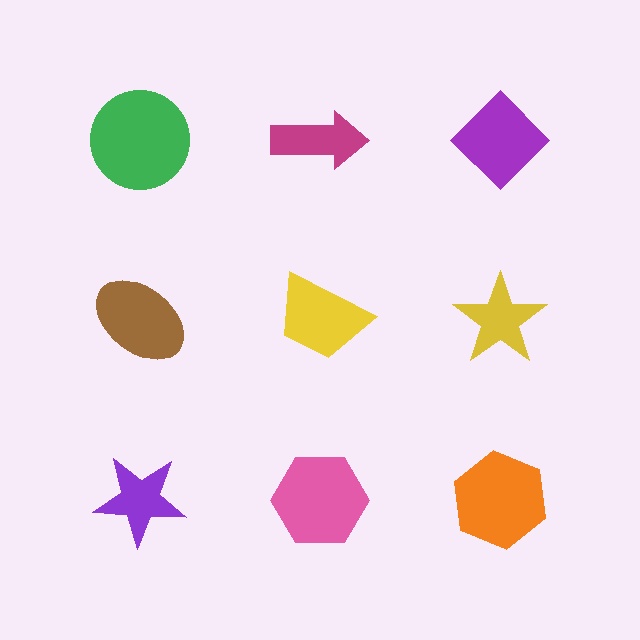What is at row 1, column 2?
A magenta arrow.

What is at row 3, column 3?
An orange hexagon.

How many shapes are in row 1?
3 shapes.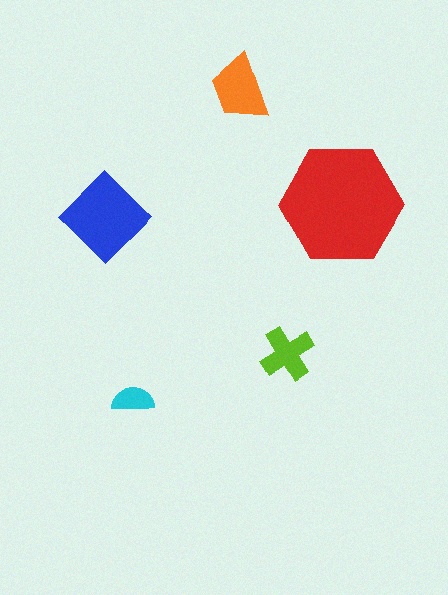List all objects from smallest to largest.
The cyan semicircle, the lime cross, the orange trapezoid, the blue diamond, the red hexagon.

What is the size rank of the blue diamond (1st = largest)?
2nd.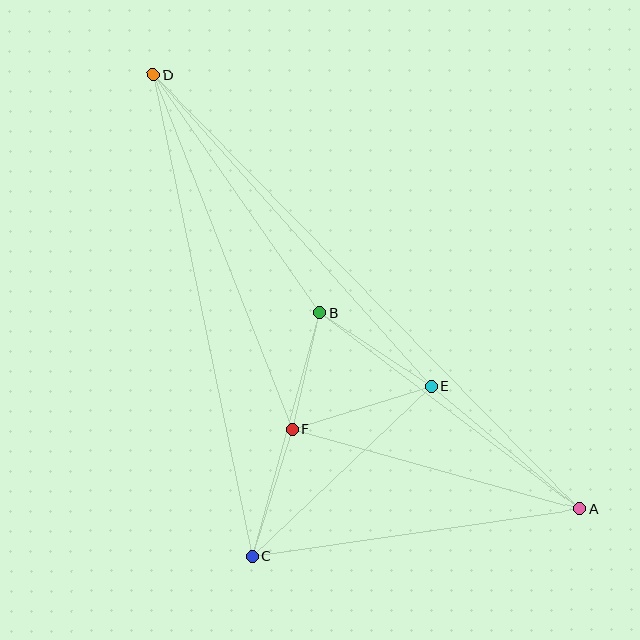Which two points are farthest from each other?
Points A and D are farthest from each other.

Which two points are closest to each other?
Points B and F are closest to each other.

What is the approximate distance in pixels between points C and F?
The distance between C and F is approximately 133 pixels.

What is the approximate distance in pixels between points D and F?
The distance between D and F is approximately 380 pixels.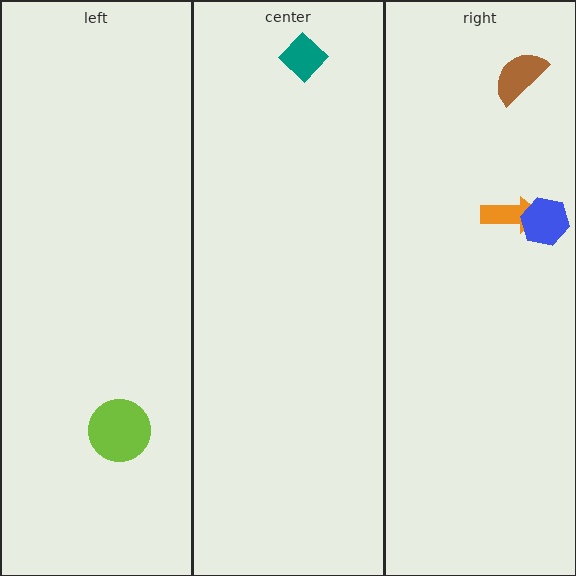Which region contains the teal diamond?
The center region.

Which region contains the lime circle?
The left region.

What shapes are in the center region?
The teal diamond.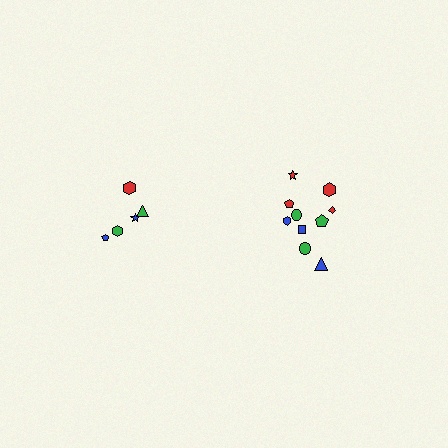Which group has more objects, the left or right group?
The right group.